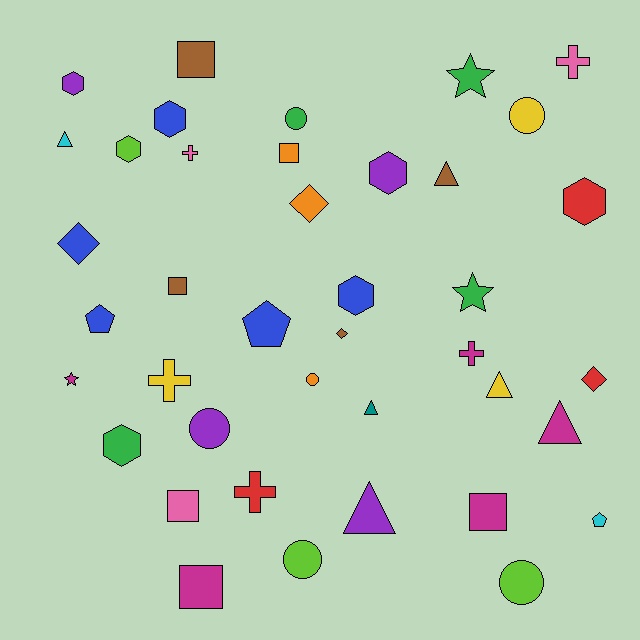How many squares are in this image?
There are 6 squares.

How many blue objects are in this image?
There are 5 blue objects.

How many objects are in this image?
There are 40 objects.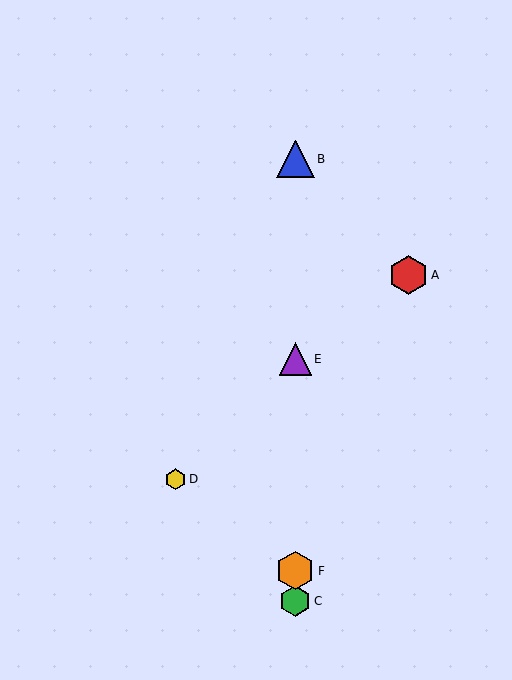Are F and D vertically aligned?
No, F is at x≈295 and D is at x≈175.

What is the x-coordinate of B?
Object B is at x≈295.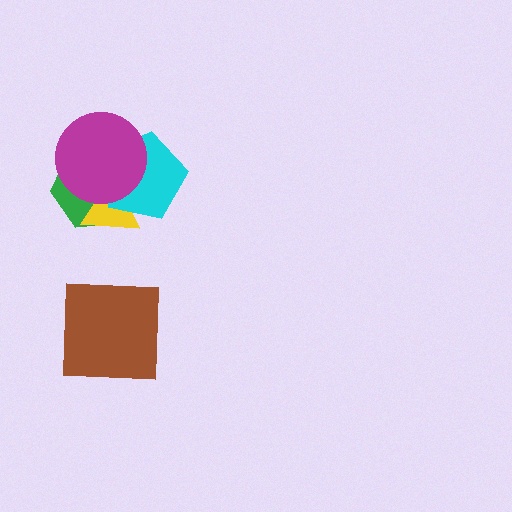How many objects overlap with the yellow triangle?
3 objects overlap with the yellow triangle.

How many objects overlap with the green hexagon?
3 objects overlap with the green hexagon.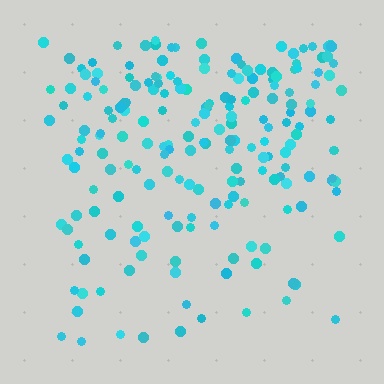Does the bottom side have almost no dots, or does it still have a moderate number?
Still a moderate number, just noticeably fewer than the top.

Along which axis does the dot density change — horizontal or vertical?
Vertical.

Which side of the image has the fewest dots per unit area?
The bottom.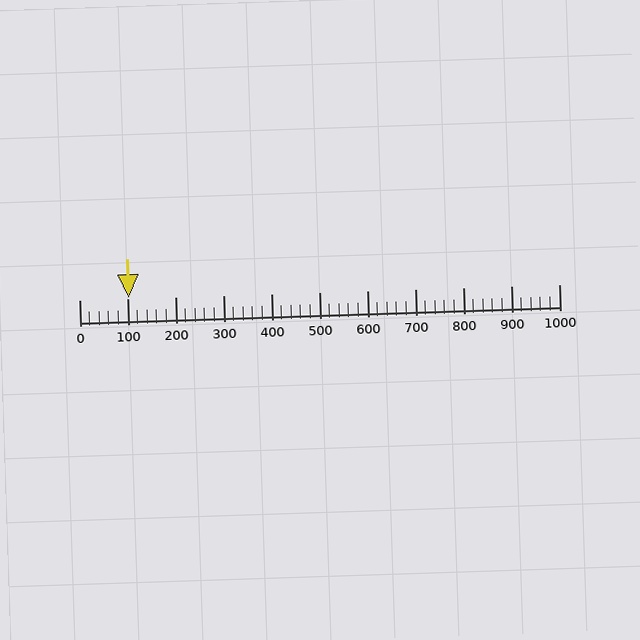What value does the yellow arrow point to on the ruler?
The yellow arrow points to approximately 102.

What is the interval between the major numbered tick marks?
The major tick marks are spaced 100 units apart.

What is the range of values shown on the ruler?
The ruler shows values from 0 to 1000.